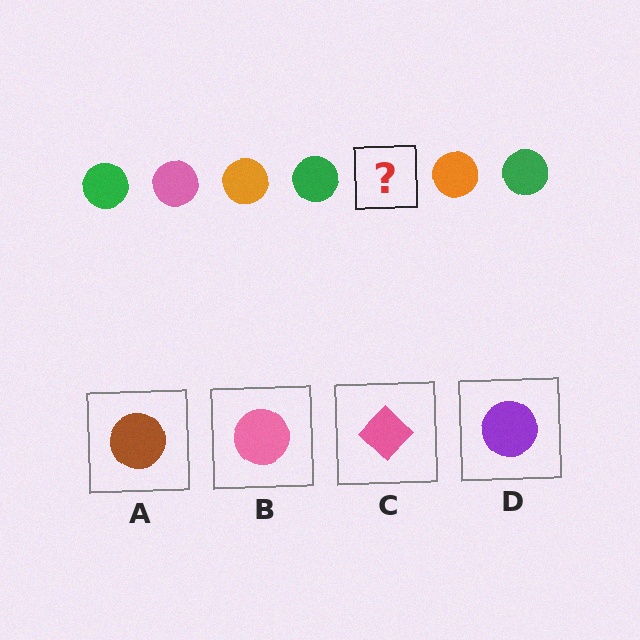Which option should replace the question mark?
Option B.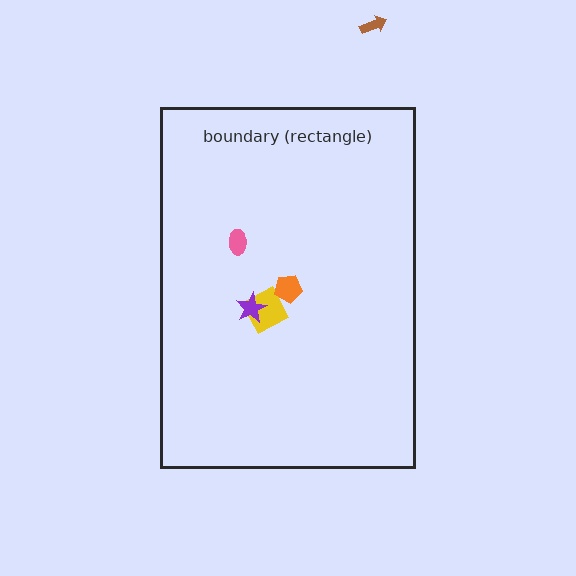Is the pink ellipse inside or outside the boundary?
Inside.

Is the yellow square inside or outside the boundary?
Inside.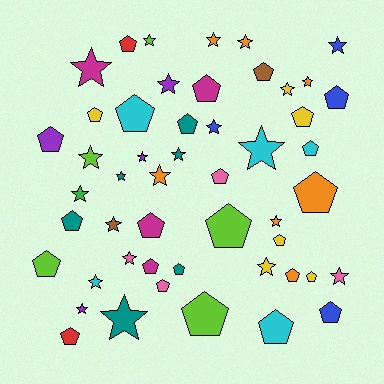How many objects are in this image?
There are 50 objects.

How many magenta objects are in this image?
There are 4 magenta objects.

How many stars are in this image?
There are 24 stars.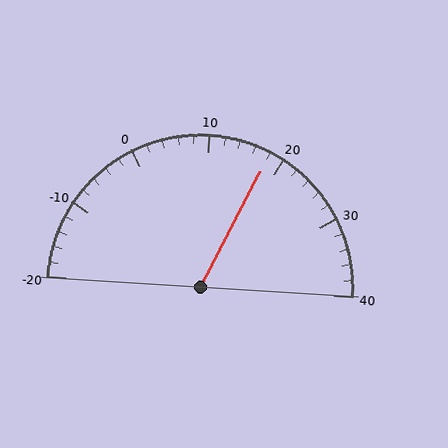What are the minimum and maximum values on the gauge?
The gauge ranges from -20 to 40.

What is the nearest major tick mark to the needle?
The nearest major tick mark is 20.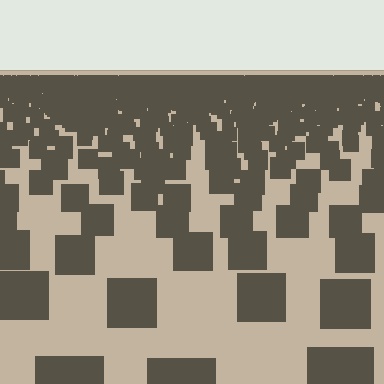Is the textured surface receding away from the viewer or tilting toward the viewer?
The surface is receding away from the viewer. Texture elements get smaller and denser toward the top.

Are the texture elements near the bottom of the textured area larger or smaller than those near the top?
Larger. Near the bottom, elements are closer to the viewer and appear at a bigger on-screen size.